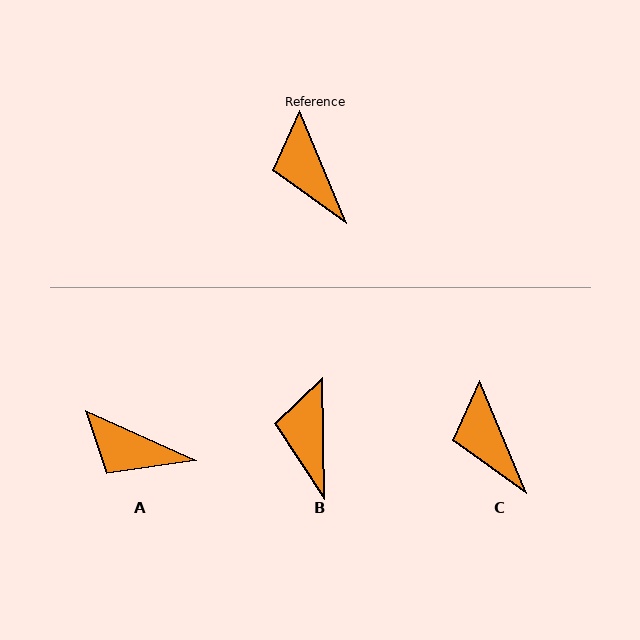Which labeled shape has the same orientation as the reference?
C.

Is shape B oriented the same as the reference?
No, it is off by about 21 degrees.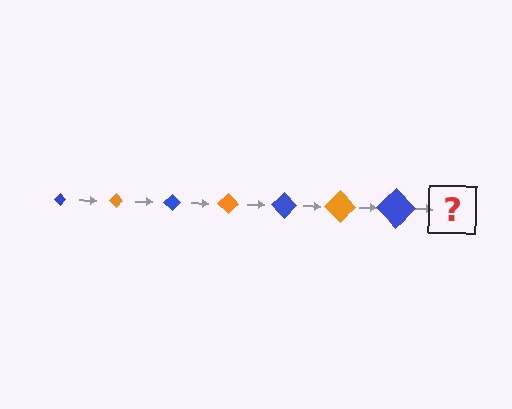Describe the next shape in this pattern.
It should be an orange diamond, larger than the previous one.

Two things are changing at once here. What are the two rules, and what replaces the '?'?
The two rules are that the diamond grows larger each step and the color cycles through blue and orange. The '?' should be an orange diamond, larger than the previous one.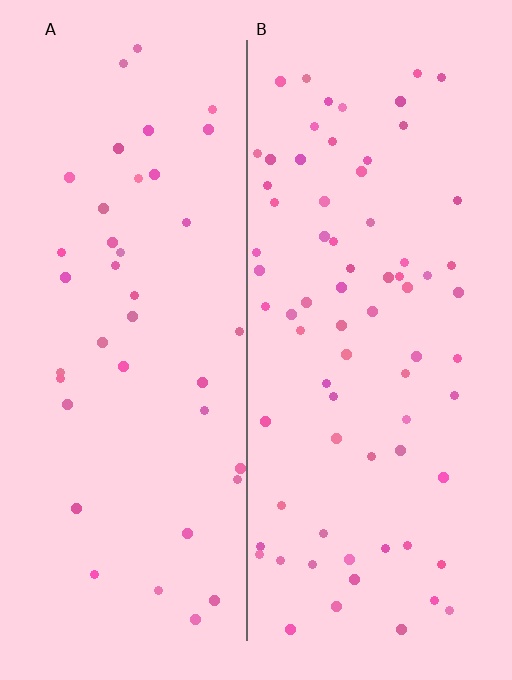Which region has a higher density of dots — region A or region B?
B (the right).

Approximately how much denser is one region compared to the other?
Approximately 1.8× — region B over region A.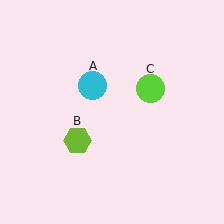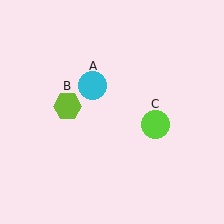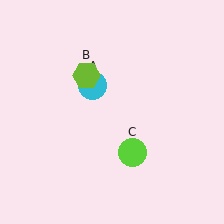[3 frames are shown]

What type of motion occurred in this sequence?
The lime hexagon (object B), lime circle (object C) rotated clockwise around the center of the scene.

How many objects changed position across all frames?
2 objects changed position: lime hexagon (object B), lime circle (object C).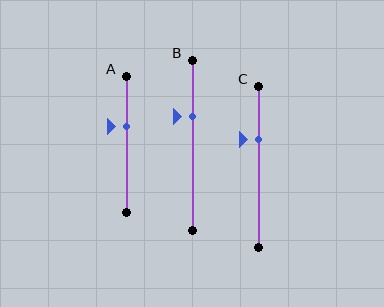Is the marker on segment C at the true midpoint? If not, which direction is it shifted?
No, the marker on segment C is shifted upward by about 17% of the segment length.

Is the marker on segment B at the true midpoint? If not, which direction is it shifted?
No, the marker on segment B is shifted upward by about 17% of the segment length.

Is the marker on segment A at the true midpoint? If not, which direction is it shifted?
No, the marker on segment A is shifted upward by about 13% of the segment length.